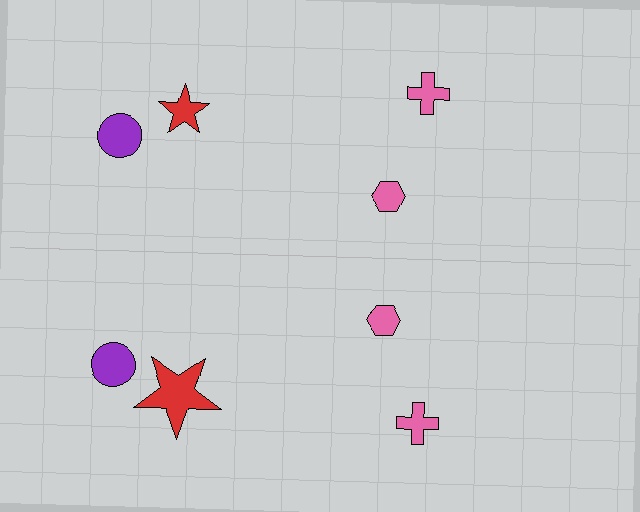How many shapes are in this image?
There are 8 shapes in this image.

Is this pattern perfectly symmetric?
No, the pattern is not perfectly symmetric. The red star on the bottom side has a different size than its mirror counterpart.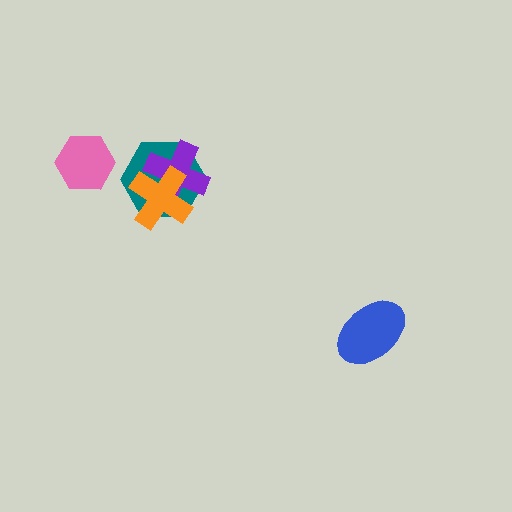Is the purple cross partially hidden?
Yes, it is partially covered by another shape.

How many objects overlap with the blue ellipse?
0 objects overlap with the blue ellipse.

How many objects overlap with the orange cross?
2 objects overlap with the orange cross.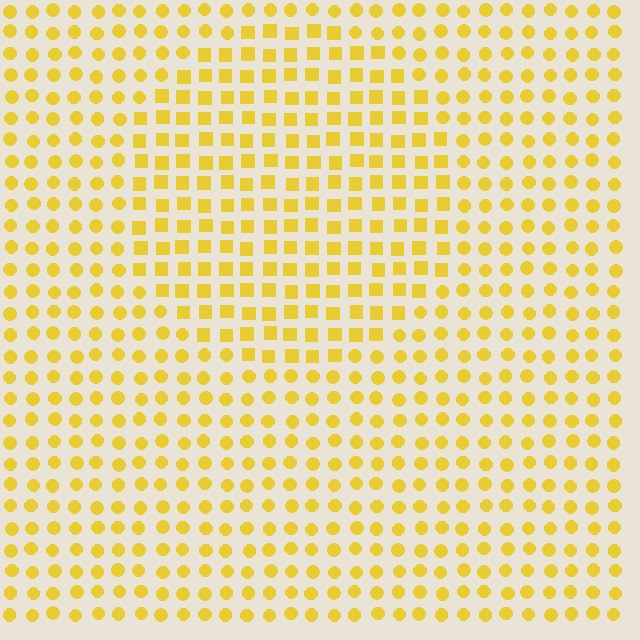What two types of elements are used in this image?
The image uses squares inside the circle region and circles outside it.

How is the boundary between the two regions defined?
The boundary is defined by a change in element shape: squares inside vs. circles outside. All elements share the same color and spacing.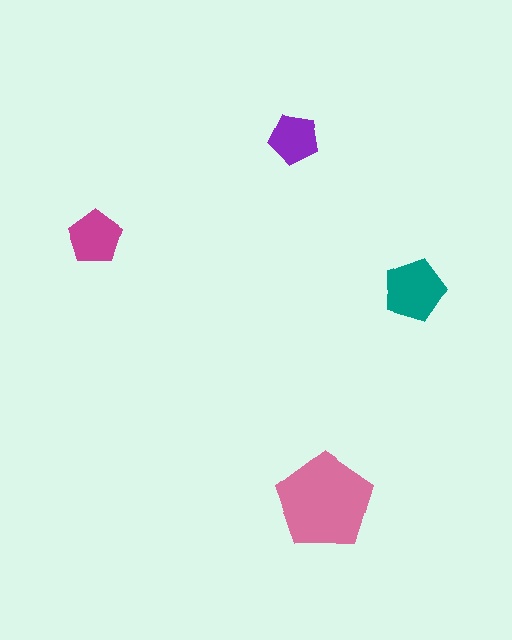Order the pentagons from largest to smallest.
the pink one, the teal one, the magenta one, the purple one.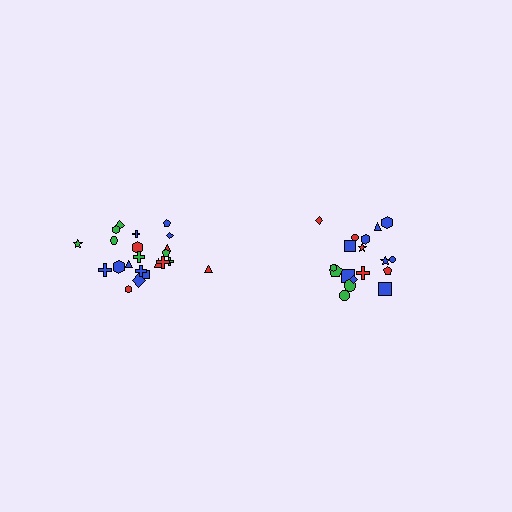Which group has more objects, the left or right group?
The left group.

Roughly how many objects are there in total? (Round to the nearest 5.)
Roughly 40 objects in total.